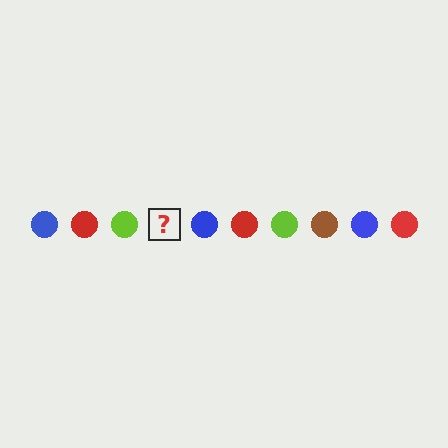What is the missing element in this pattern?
The missing element is a brown circle.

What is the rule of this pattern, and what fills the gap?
The rule is that the pattern cycles through blue, red, lime, brown circles. The gap should be filled with a brown circle.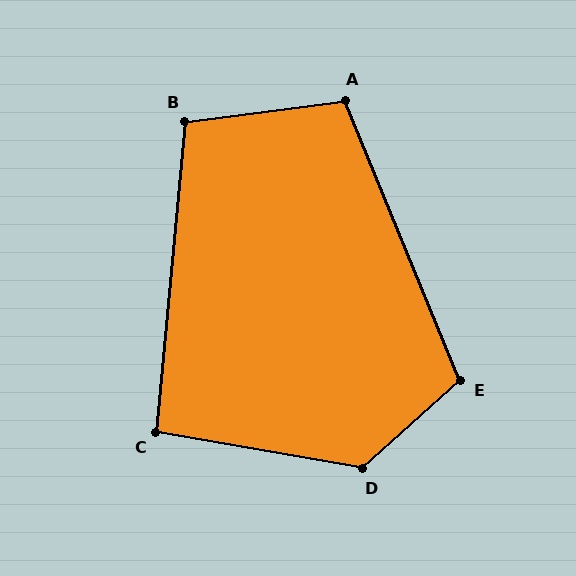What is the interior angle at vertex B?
Approximately 103 degrees (obtuse).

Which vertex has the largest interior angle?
D, at approximately 128 degrees.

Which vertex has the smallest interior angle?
C, at approximately 95 degrees.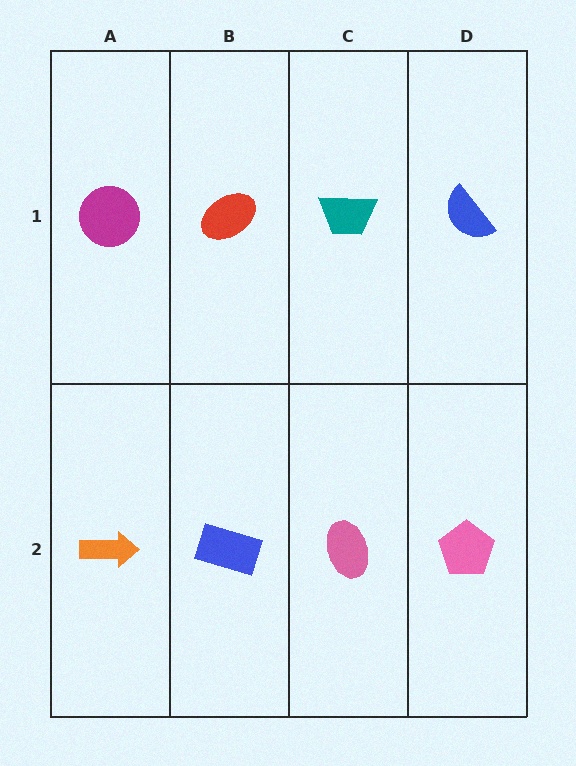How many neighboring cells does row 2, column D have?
2.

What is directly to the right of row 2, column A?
A blue rectangle.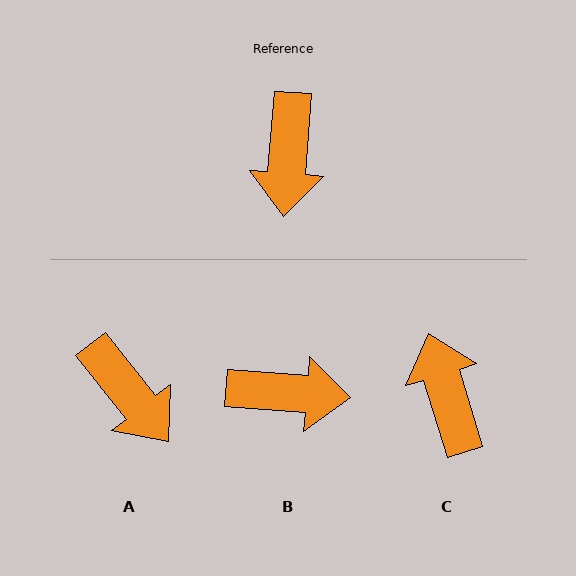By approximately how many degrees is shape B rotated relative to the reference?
Approximately 90 degrees counter-clockwise.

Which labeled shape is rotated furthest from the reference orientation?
C, about 158 degrees away.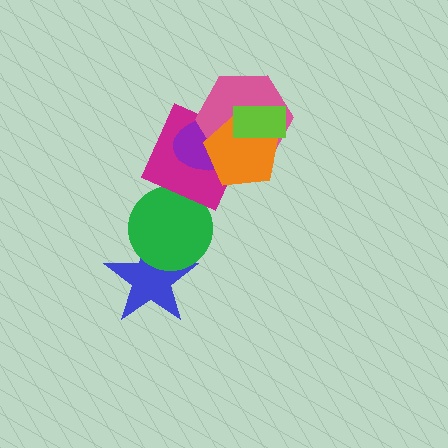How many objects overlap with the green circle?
1 object overlaps with the green circle.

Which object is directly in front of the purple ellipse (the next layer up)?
The pink hexagon is directly in front of the purple ellipse.